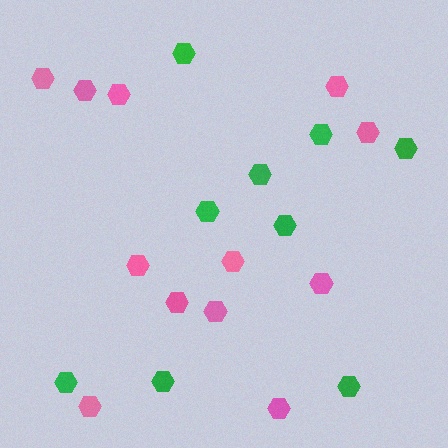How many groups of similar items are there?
There are 2 groups: one group of pink hexagons (12) and one group of green hexagons (9).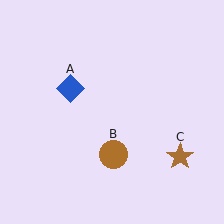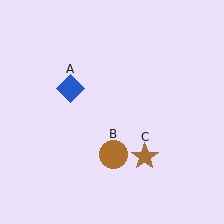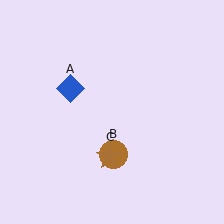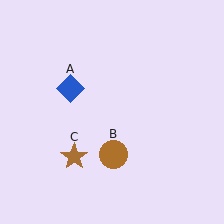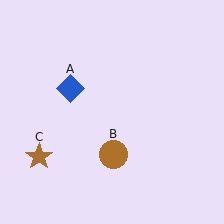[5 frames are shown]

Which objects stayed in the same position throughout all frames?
Blue diamond (object A) and brown circle (object B) remained stationary.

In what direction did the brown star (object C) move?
The brown star (object C) moved left.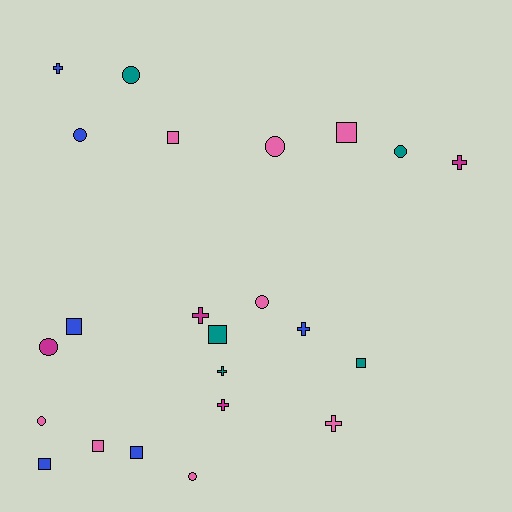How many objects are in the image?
There are 23 objects.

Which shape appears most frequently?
Square, with 8 objects.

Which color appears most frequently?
Pink, with 8 objects.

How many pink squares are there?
There are 3 pink squares.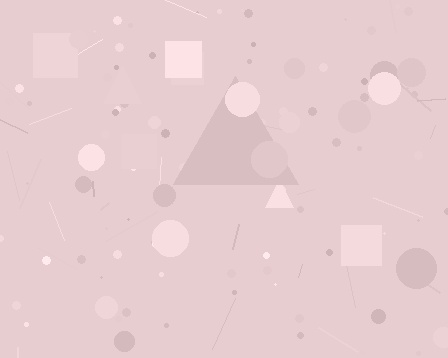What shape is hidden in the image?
A triangle is hidden in the image.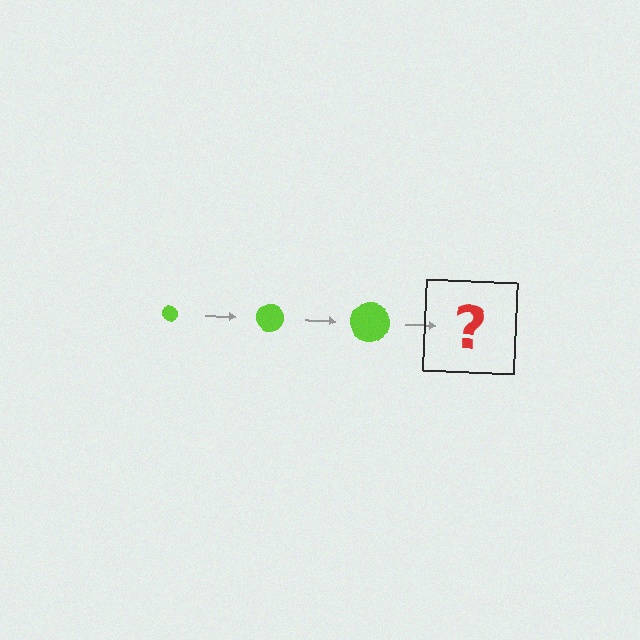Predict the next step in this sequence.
The next step is a lime circle, larger than the previous one.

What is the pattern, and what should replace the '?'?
The pattern is that the circle gets progressively larger each step. The '?' should be a lime circle, larger than the previous one.